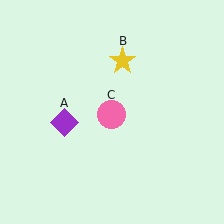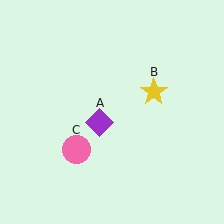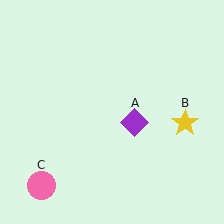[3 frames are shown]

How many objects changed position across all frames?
3 objects changed position: purple diamond (object A), yellow star (object B), pink circle (object C).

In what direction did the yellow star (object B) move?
The yellow star (object B) moved down and to the right.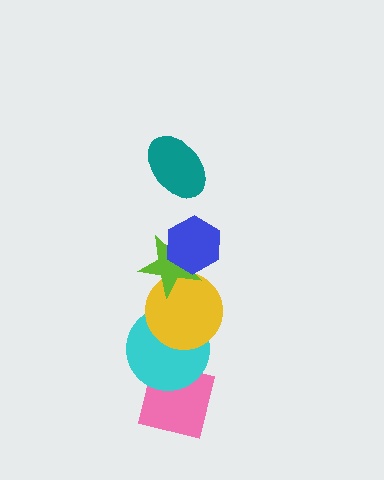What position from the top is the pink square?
The pink square is 6th from the top.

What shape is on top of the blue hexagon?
The teal ellipse is on top of the blue hexagon.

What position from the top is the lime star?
The lime star is 3rd from the top.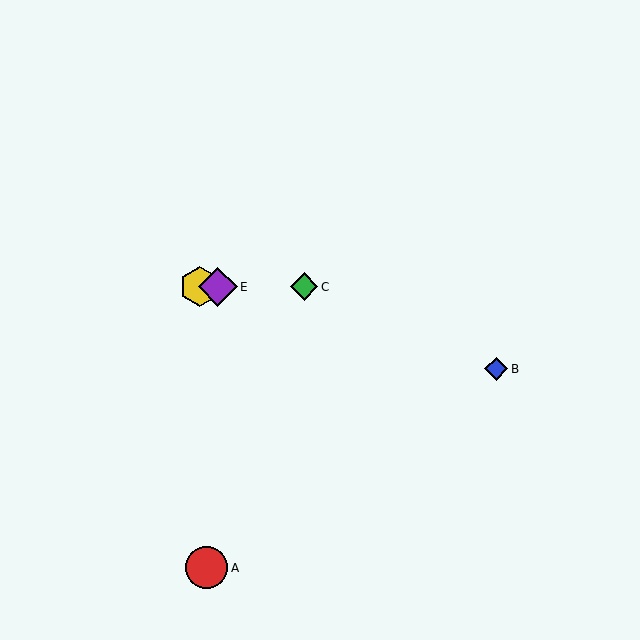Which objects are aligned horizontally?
Objects C, D, E are aligned horizontally.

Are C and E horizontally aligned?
Yes, both are at y≈287.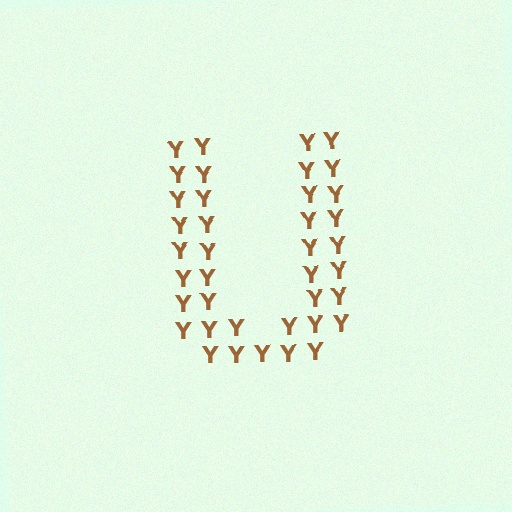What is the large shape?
The large shape is the letter U.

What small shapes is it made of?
It is made of small letter Y's.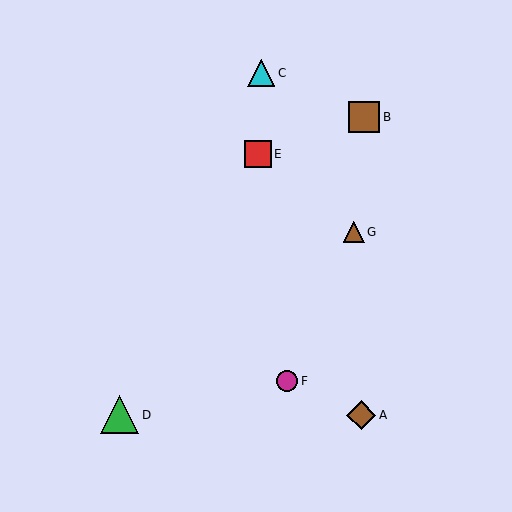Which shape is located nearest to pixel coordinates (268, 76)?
The cyan triangle (labeled C) at (261, 73) is nearest to that location.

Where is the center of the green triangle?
The center of the green triangle is at (120, 415).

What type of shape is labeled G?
Shape G is a brown triangle.